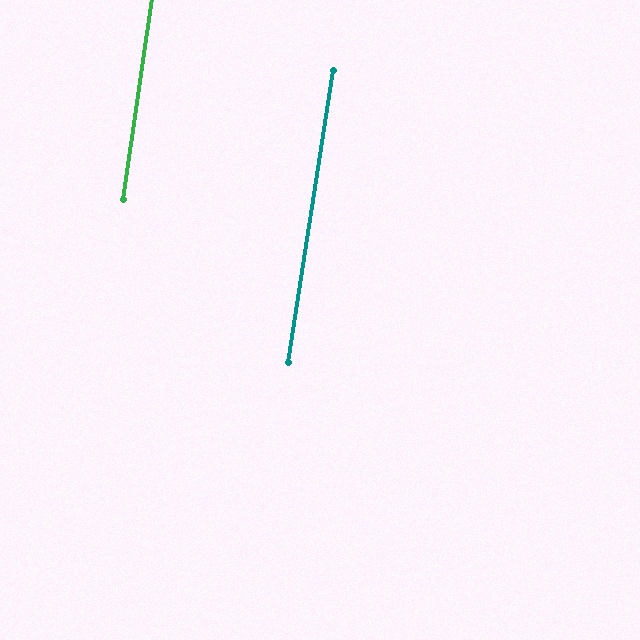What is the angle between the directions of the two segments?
Approximately 0 degrees.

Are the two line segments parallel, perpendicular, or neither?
Parallel — their directions differ by only 0.4°.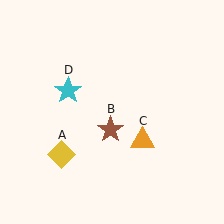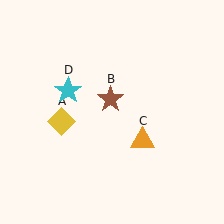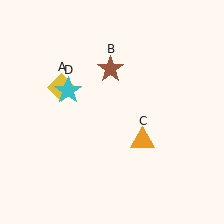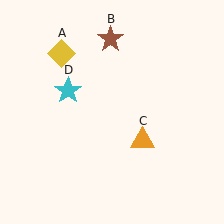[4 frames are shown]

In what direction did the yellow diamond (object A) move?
The yellow diamond (object A) moved up.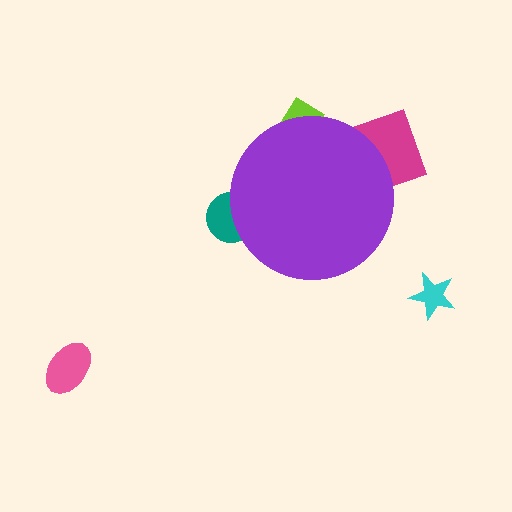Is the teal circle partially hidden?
Yes, the teal circle is partially hidden behind the purple circle.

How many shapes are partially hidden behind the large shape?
3 shapes are partially hidden.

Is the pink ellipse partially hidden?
No, the pink ellipse is fully visible.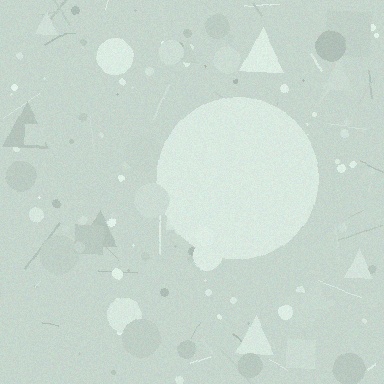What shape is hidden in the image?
A circle is hidden in the image.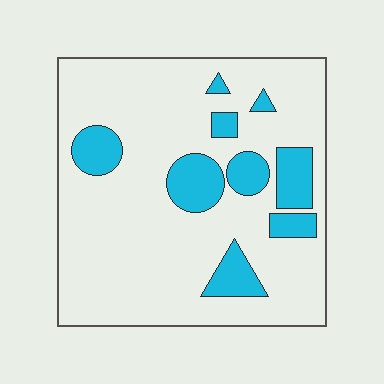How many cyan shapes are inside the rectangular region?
9.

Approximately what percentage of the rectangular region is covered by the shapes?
Approximately 20%.